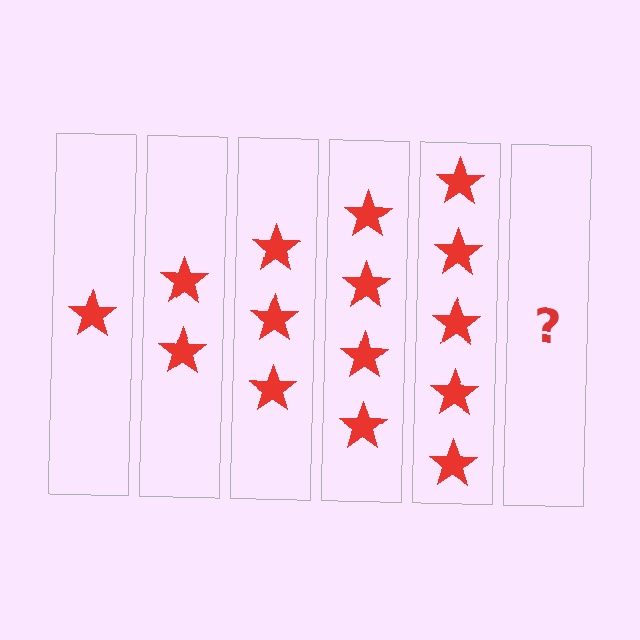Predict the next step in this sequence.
The next step is 6 stars.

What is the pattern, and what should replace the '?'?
The pattern is that each step adds one more star. The '?' should be 6 stars.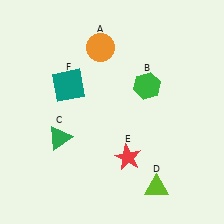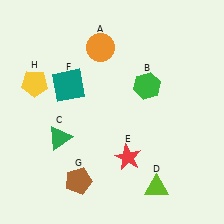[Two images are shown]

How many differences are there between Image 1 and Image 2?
There are 2 differences between the two images.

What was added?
A brown pentagon (G), a yellow pentagon (H) were added in Image 2.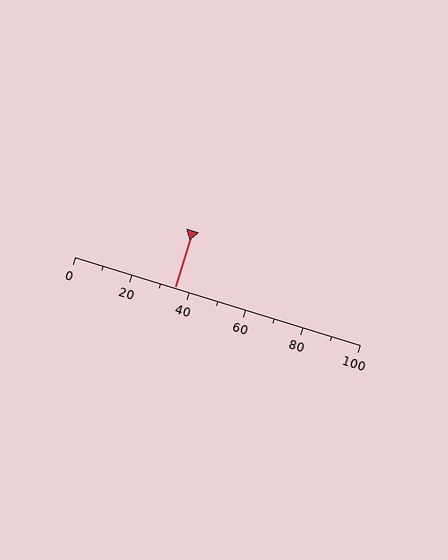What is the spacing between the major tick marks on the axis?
The major ticks are spaced 20 apart.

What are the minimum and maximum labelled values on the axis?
The axis runs from 0 to 100.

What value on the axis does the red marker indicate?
The marker indicates approximately 35.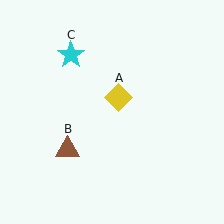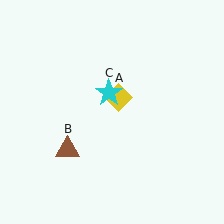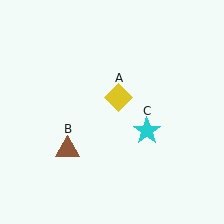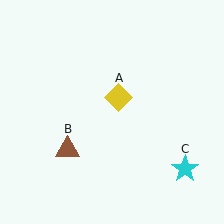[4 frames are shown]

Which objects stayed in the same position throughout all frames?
Yellow diamond (object A) and brown triangle (object B) remained stationary.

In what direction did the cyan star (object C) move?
The cyan star (object C) moved down and to the right.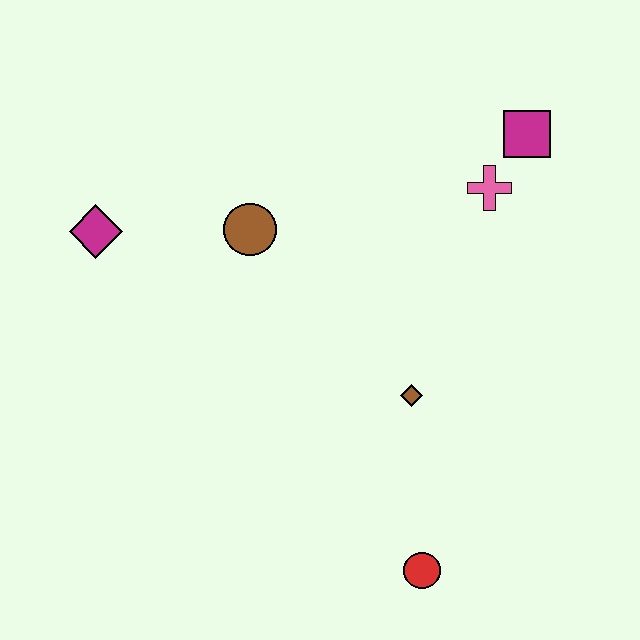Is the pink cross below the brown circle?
No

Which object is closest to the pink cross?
The magenta square is closest to the pink cross.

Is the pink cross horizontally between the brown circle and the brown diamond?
No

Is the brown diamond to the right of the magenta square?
No